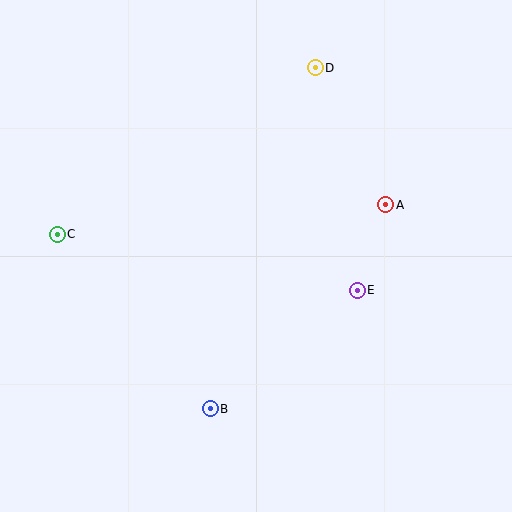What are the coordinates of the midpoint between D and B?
The midpoint between D and B is at (263, 238).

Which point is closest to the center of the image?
Point E at (357, 290) is closest to the center.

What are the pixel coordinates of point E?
Point E is at (357, 290).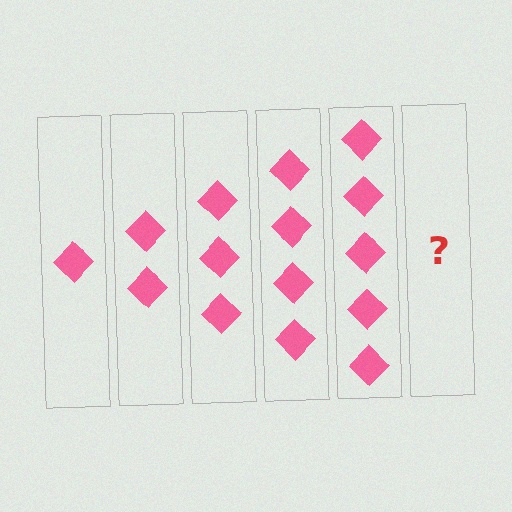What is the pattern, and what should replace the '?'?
The pattern is that each step adds one more diamond. The '?' should be 6 diamonds.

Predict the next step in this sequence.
The next step is 6 diamonds.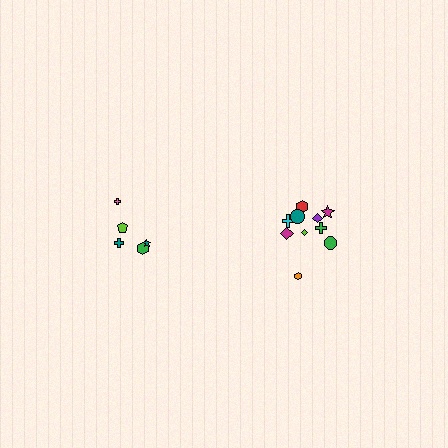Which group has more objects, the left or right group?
The right group.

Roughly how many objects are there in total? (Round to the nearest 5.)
Roughly 15 objects in total.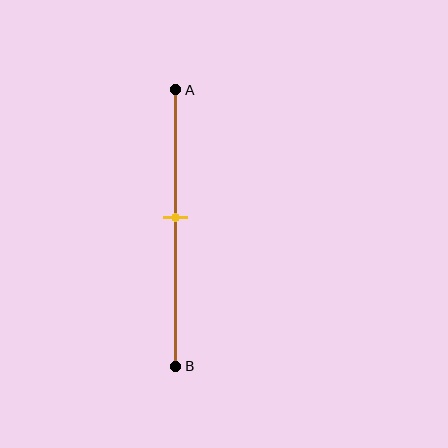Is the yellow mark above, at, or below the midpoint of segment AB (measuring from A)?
The yellow mark is above the midpoint of segment AB.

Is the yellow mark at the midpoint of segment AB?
No, the mark is at about 45% from A, not at the 50% midpoint.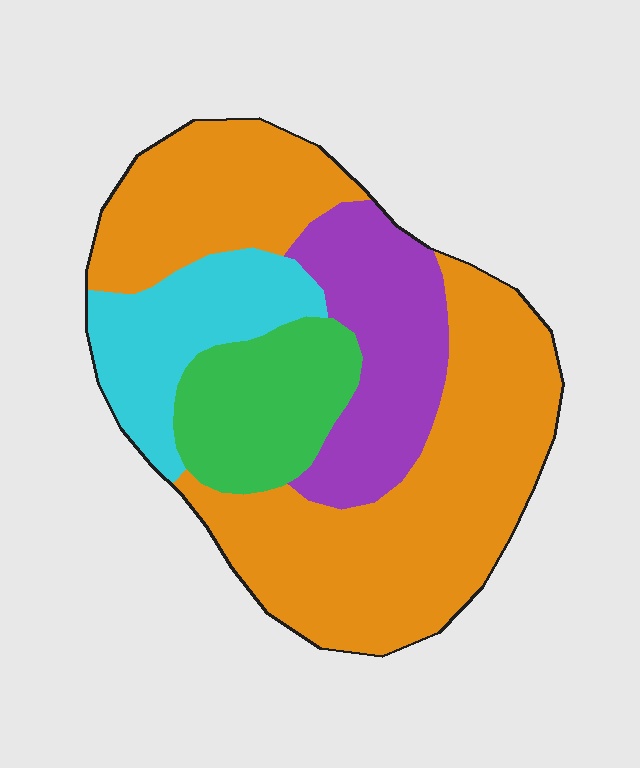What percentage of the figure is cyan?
Cyan covers roughly 15% of the figure.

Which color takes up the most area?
Orange, at roughly 55%.